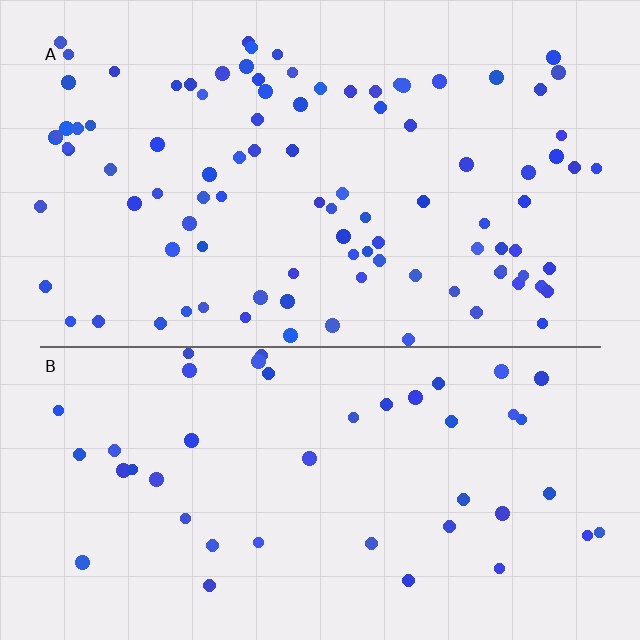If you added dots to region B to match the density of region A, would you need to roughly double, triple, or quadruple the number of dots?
Approximately double.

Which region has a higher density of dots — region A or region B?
A (the top).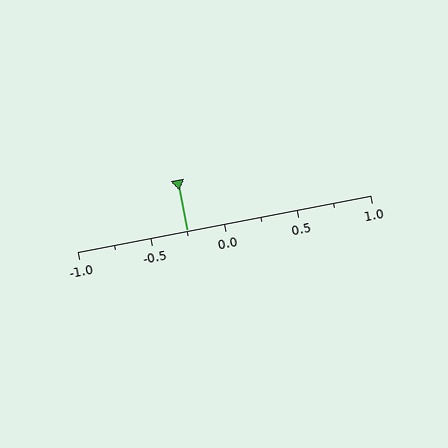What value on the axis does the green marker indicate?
The marker indicates approximately -0.25.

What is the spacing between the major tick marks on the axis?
The major ticks are spaced 0.5 apart.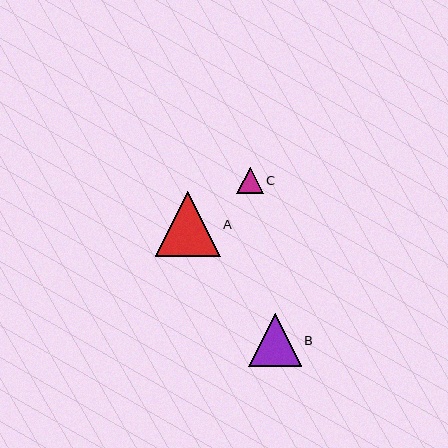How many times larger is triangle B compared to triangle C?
Triangle B is approximately 2.0 times the size of triangle C.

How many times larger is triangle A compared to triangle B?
Triangle A is approximately 1.2 times the size of triangle B.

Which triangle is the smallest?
Triangle C is the smallest with a size of approximately 26 pixels.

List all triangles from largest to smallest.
From largest to smallest: A, B, C.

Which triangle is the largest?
Triangle A is the largest with a size of approximately 65 pixels.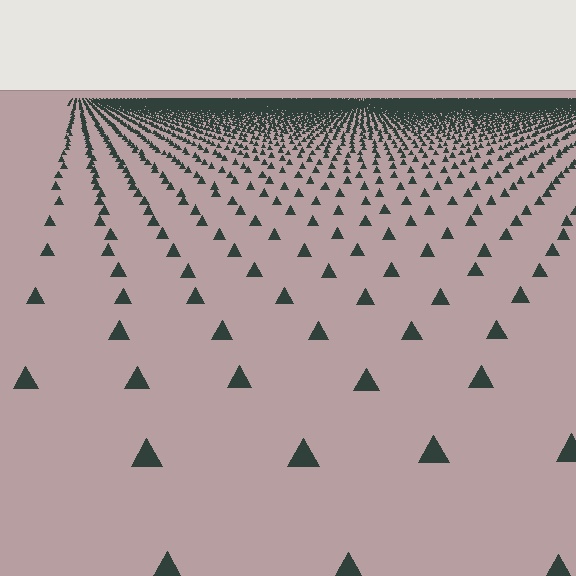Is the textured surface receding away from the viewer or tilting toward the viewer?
The surface is receding away from the viewer. Texture elements get smaller and denser toward the top.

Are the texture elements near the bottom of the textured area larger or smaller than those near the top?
Larger. Near the bottom, elements are closer to the viewer and appear at a bigger on-screen size.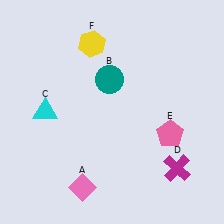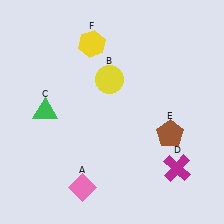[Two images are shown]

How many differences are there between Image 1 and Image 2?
There are 3 differences between the two images.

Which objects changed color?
B changed from teal to yellow. C changed from cyan to green. E changed from pink to brown.